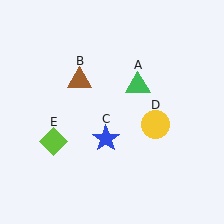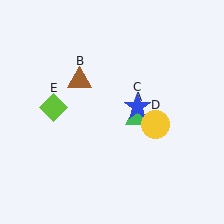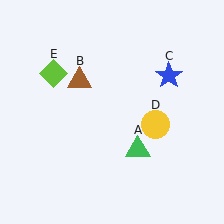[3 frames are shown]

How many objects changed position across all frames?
3 objects changed position: green triangle (object A), blue star (object C), lime diamond (object E).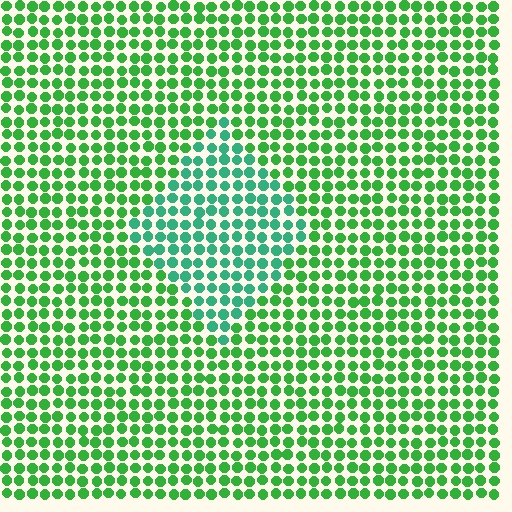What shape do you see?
I see a diamond.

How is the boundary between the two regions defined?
The boundary is defined purely by a slight shift in hue (about 33 degrees). Spacing, size, and orientation are identical on both sides.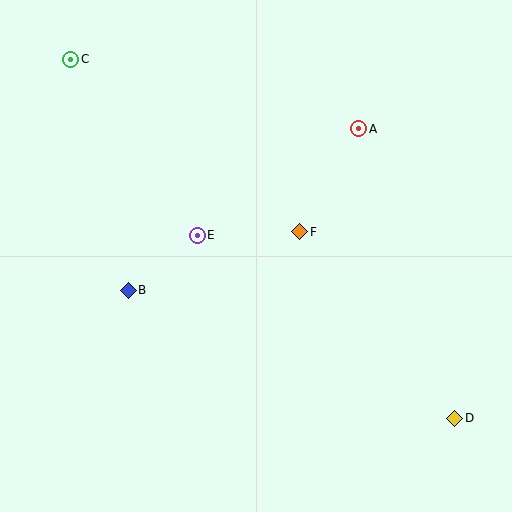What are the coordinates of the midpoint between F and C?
The midpoint between F and C is at (185, 145).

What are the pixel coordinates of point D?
Point D is at (455, 418).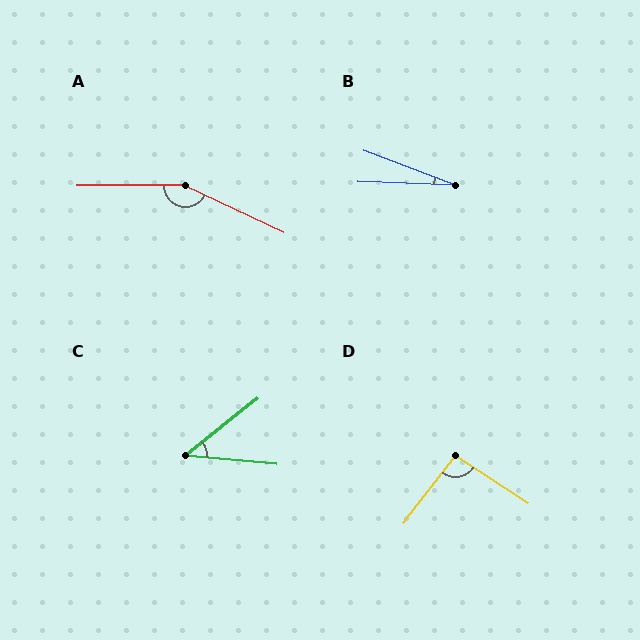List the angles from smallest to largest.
B (19°), C (44°), D (94°), A (154°).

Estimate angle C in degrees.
Approximately 44 degrees.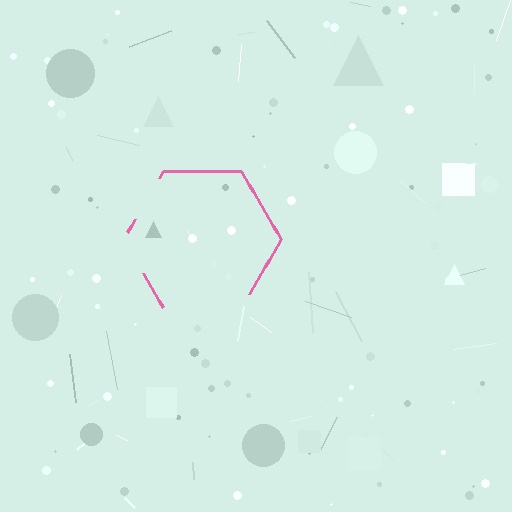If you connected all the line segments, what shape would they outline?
They would outline a hexagon.